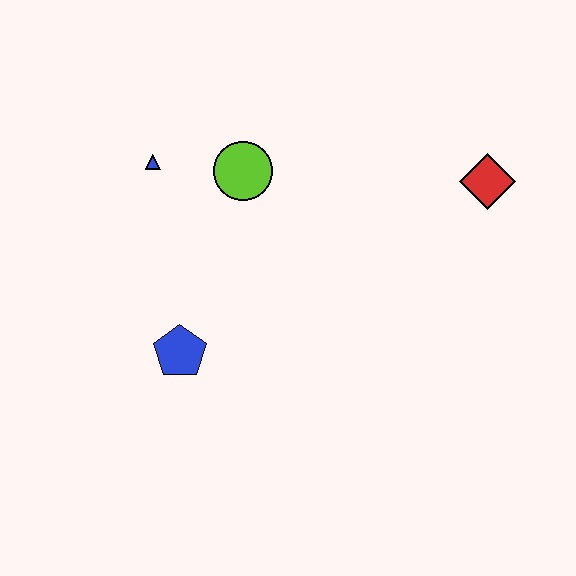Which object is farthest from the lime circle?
The red diamond is farthest from the lime circle.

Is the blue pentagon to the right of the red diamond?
No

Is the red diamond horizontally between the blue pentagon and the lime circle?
No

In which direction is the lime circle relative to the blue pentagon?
The lime circle is above the blue pentagon.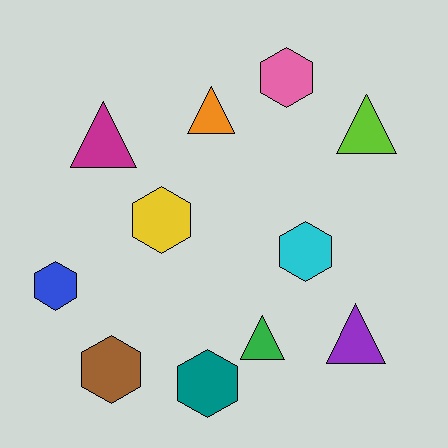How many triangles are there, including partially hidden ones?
There are 5 triangles.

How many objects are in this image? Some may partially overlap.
There are 11 objects.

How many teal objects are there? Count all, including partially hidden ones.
There is 1 teal object.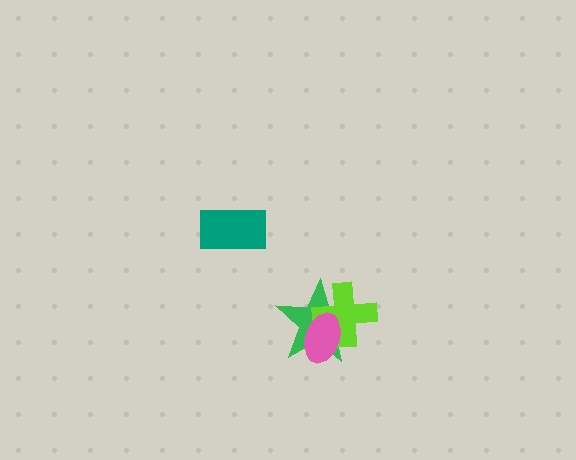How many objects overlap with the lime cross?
2 objects overlap with the lime cross.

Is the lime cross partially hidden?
Yes, it is partially covered by another shape.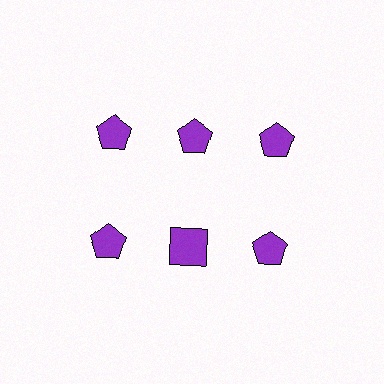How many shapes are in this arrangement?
There are 6 shapes arranged in a grid pattern.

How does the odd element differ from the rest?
It has a different shape: square instead of pentagon.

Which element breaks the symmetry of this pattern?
The purple square in the second row, second from left column breaks the symmetry. All other shapes are purple pentagons.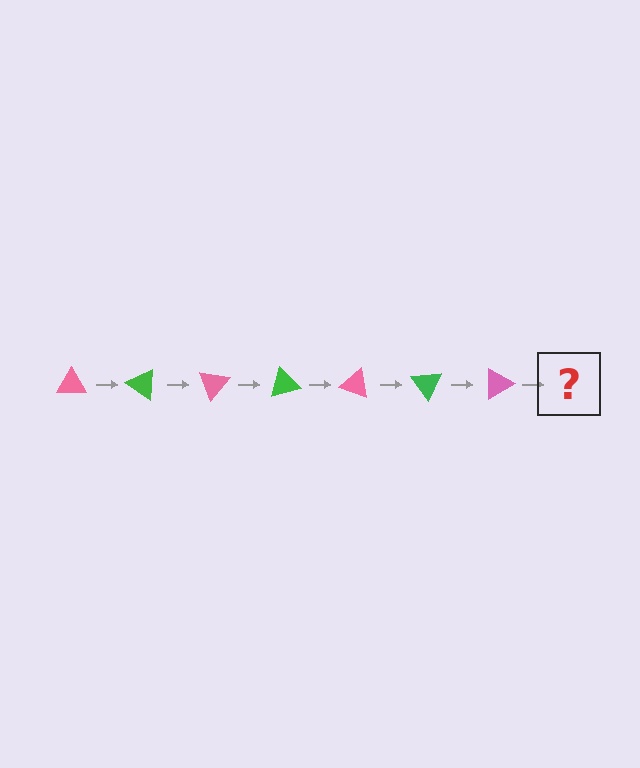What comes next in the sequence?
The next element should be a green triangle, rotated 245 degrees from the start.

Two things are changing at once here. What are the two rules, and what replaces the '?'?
The two rules are that it rotates 35 degrees each step and the color cycles through pink and green. The '?' should be a green triangle, rotated 245 degrees from the start.